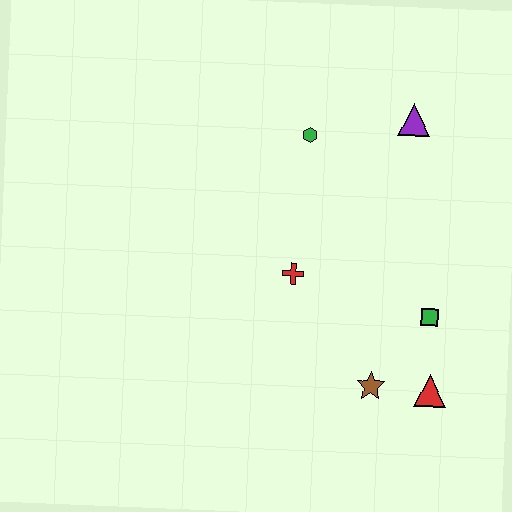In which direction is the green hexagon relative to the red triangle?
The green hexagon is above the red triangle.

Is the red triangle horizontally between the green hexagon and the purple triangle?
No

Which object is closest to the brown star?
The red triangle is closest to the brown star.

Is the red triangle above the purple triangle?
No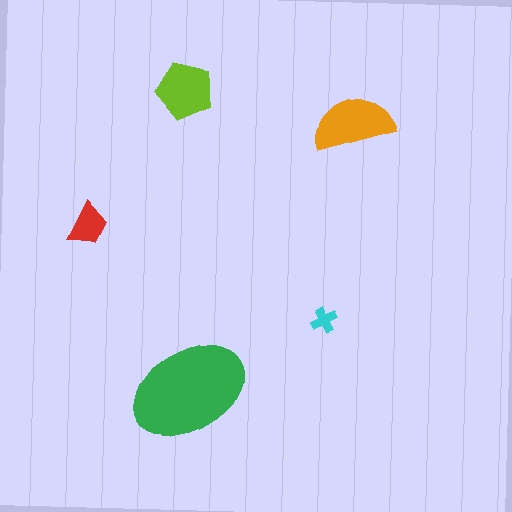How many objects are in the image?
There are 5 objects in the image.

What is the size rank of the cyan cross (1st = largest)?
5th.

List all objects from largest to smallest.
The green ellipse, the orange semicircle, the lime pentagon, the red trapezoid, the cyan cross.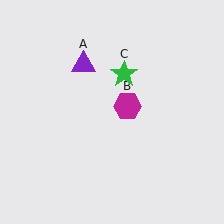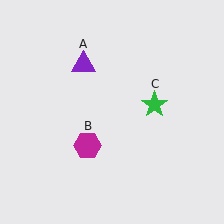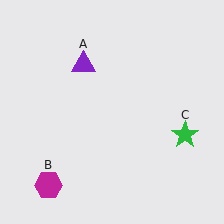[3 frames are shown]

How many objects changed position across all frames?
2 objects changed position: magenta hexagon (object B), green star (object C).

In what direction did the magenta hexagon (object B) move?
The magenta hexagon (object B) moved down and to the left.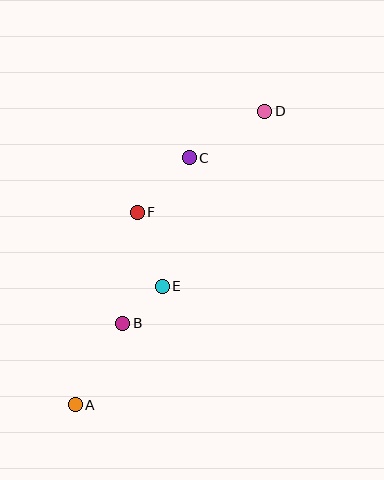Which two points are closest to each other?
Points B and E are closest to each other.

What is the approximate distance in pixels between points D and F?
The distance between D and F is approximately 163 pixels.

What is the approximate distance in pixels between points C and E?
The distance between C and E is approximately 131 pixels.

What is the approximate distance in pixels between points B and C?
The distance between B and C is approximately 179 pixels.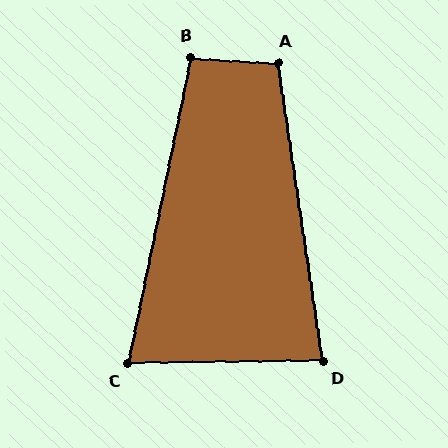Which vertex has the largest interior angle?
A, at approximately 102 degrees.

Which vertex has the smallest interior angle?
C, at approximately 78 degrees.